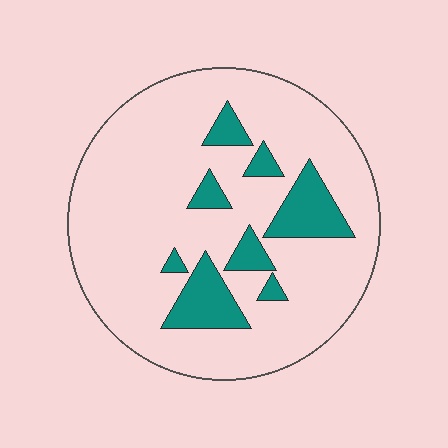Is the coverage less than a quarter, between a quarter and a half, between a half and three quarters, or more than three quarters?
Less than a quarter.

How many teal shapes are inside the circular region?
8.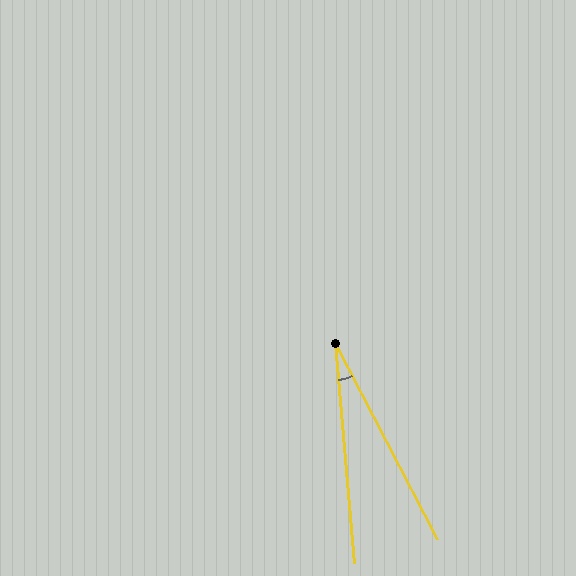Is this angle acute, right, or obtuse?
It is acute.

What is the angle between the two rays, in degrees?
Approximately 23 degrees.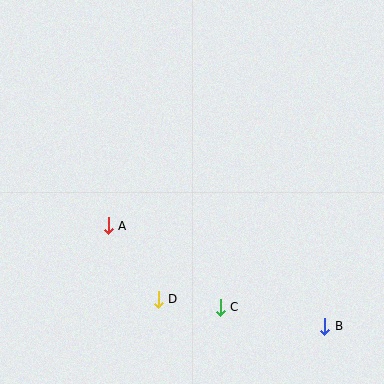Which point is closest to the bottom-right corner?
Point B is closest to the bottom-right corner.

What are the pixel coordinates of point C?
Point C is at (220, 307).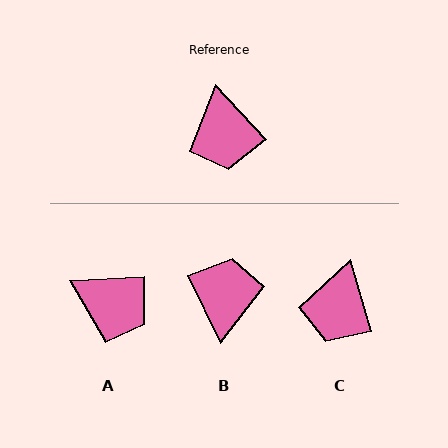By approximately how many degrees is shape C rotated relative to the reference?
Approximately 26 degrees clockwise.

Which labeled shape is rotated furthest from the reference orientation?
B, about 163 degrees away.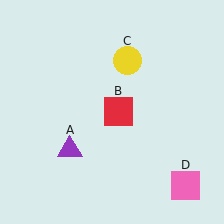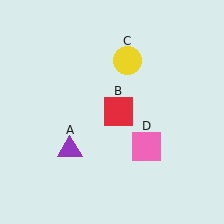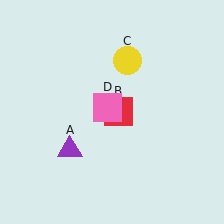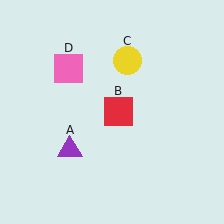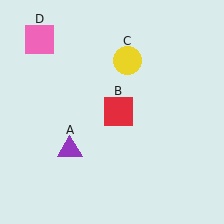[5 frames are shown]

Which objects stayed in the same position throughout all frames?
Purple triangle (object A) and red square (object B) and yellow circle (object C) remained stationary.